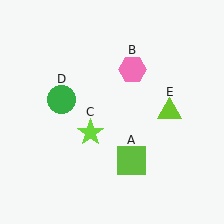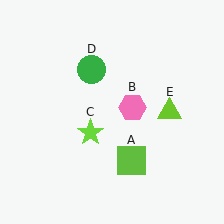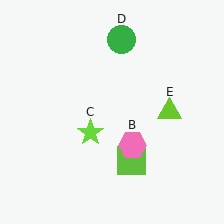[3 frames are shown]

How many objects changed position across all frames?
2 objects changed position: pink hexagon (object B), green circle (object D).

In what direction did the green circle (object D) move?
The green circle (object D) moved up and to the right.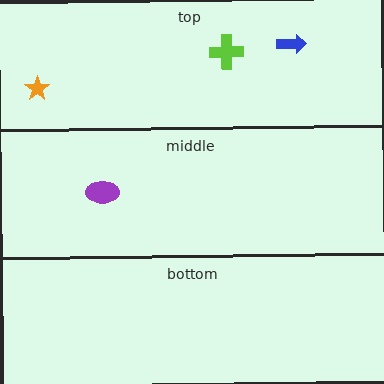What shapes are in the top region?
The blue arrow, the lime cross, the orange star.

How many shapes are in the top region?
3.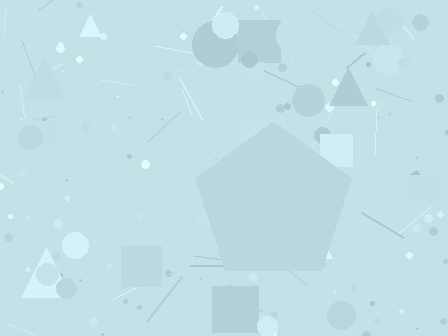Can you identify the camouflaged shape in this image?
The camouflaged shape is a pentagon.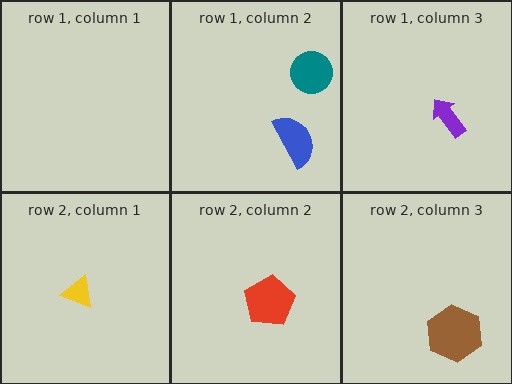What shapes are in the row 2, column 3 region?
The brown hexagon.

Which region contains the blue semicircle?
The row 1, column 2 region.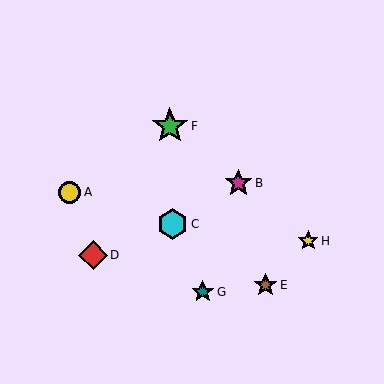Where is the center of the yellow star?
The center of the yellow star is at (308, 241).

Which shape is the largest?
The green star (labeled F) is the largest.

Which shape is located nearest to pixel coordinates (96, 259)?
The red diamond (labeled D) at (93, 255) is nearest to that location.